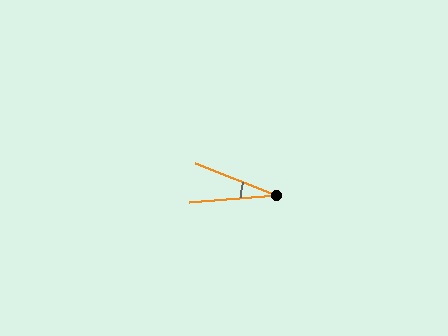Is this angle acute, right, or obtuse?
It is acute.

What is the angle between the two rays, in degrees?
Approximately 26 degrees.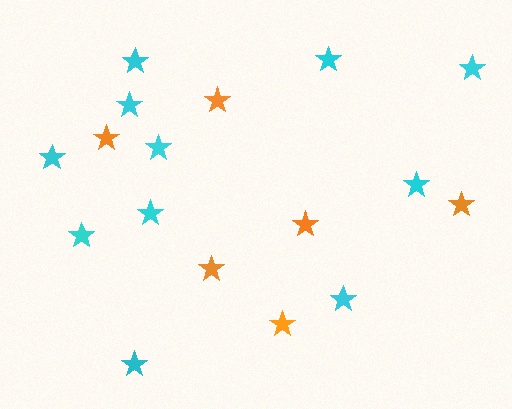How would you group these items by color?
There are 2 groups: one group of orange stars (6) and one group of cyan stars (11).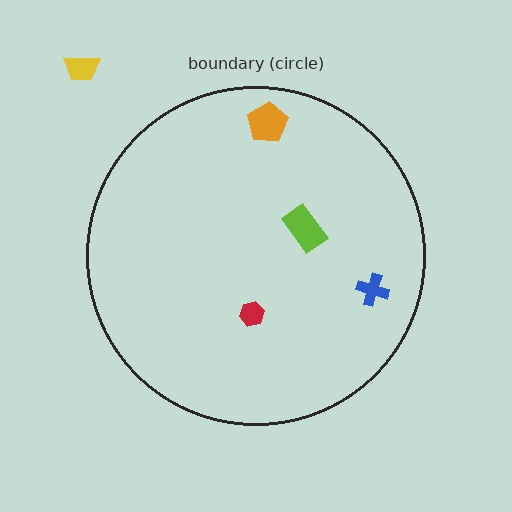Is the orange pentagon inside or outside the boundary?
Inside.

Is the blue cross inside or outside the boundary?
Inside.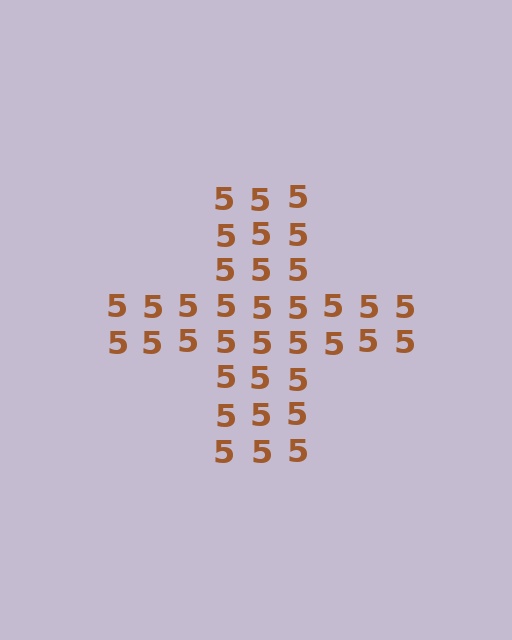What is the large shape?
The large shape is a cross.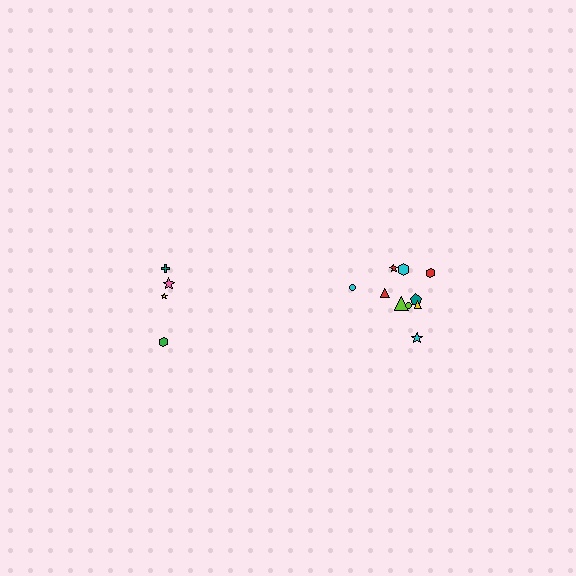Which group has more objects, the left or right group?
The right group.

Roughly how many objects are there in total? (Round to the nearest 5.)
Roughly 15 objects in total.